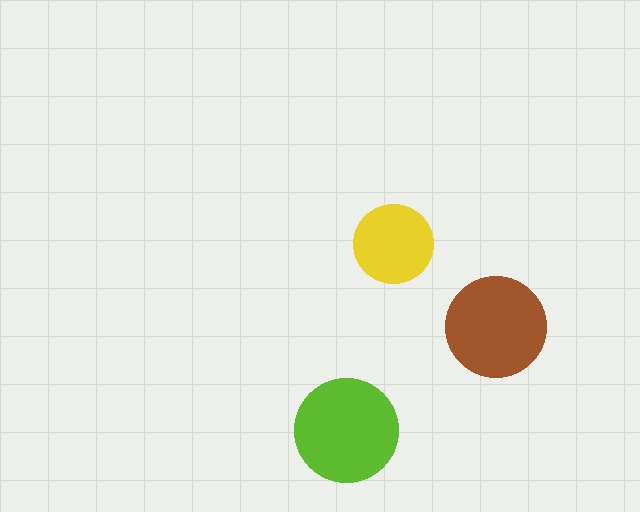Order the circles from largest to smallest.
the lime one, the brown one, the yellow one.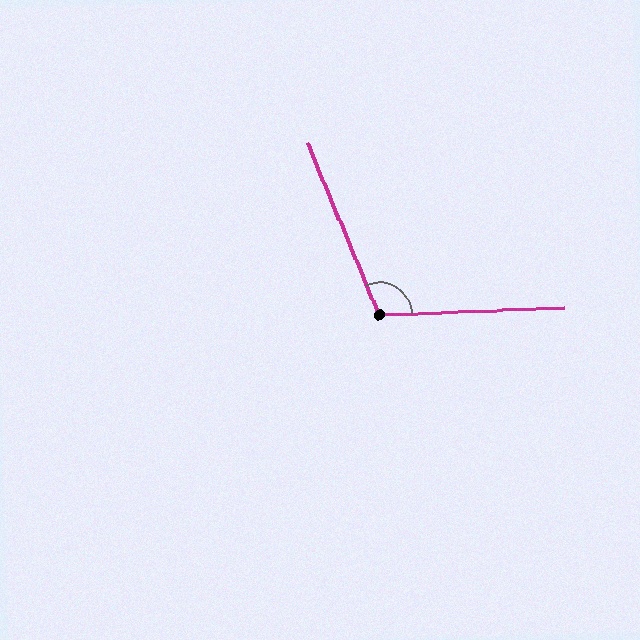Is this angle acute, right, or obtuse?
It is obtuse.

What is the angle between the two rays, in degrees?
Approximately 110 degrees.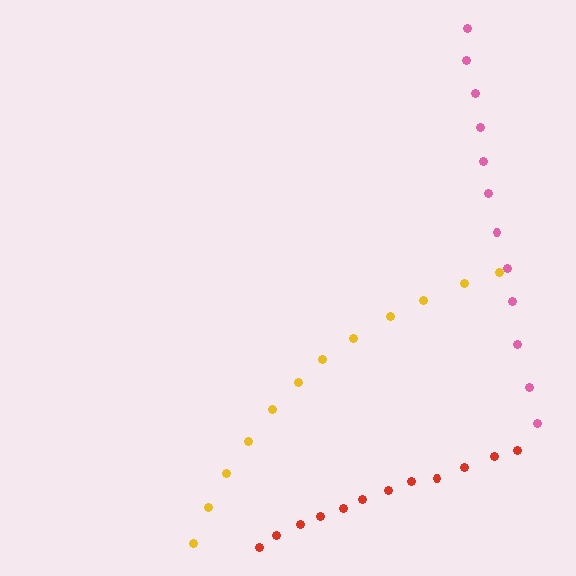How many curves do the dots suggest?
There are 3 distinct paths.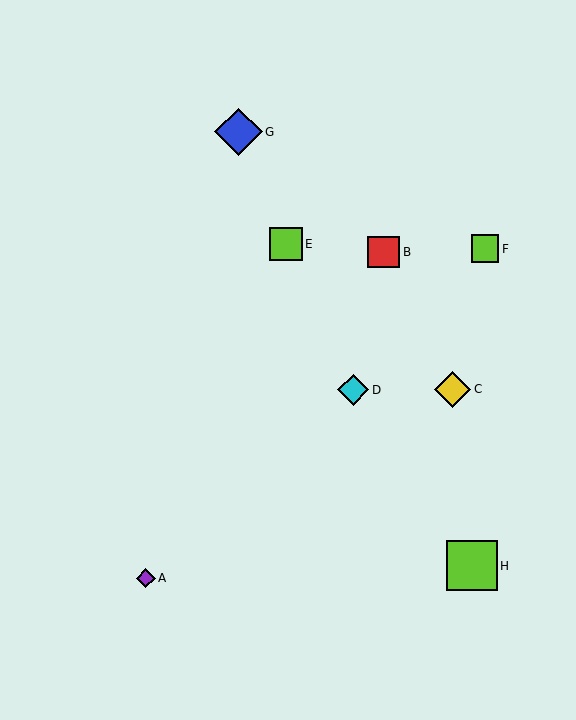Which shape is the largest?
The lime square (labeled H) is the largest.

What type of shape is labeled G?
Shape G is a blue diamond.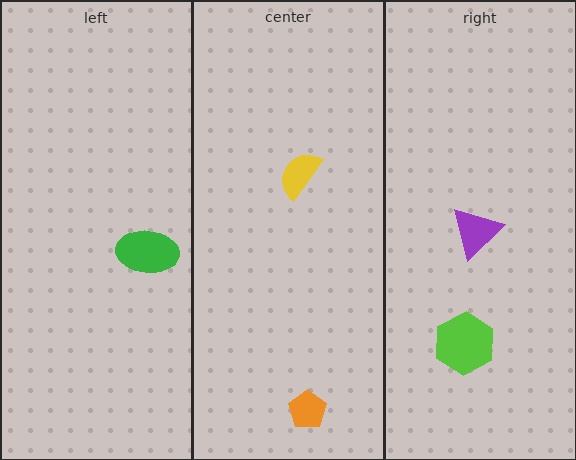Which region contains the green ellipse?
The left region.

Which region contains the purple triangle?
The right region.